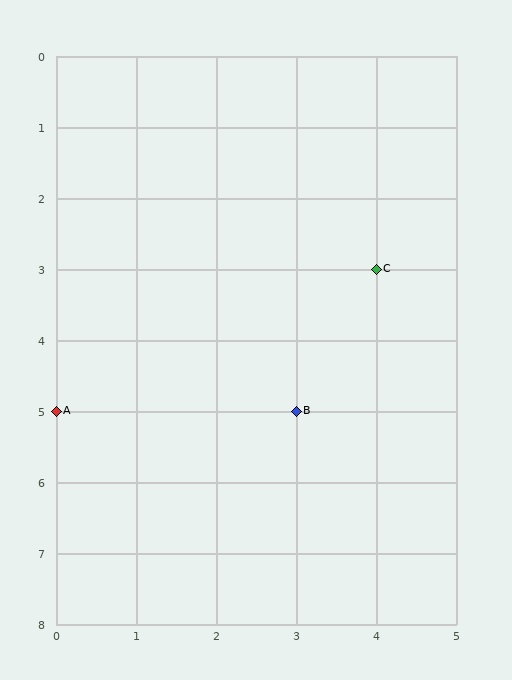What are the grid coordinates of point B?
Point B is at grid coordinates (3, 5).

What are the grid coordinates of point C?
Point C is at grid coordinates (4, 3).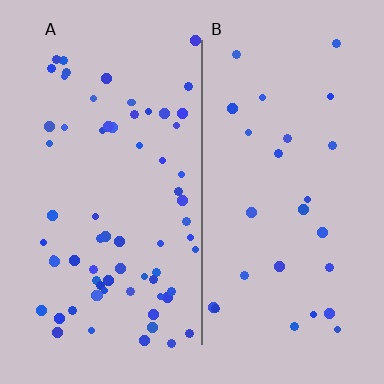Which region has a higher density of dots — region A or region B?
A (the left).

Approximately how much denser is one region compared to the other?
Approximately 2.6× — region A over region B.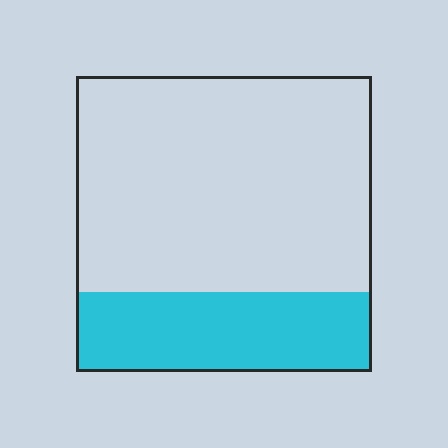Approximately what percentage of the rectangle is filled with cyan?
Approximately 25%.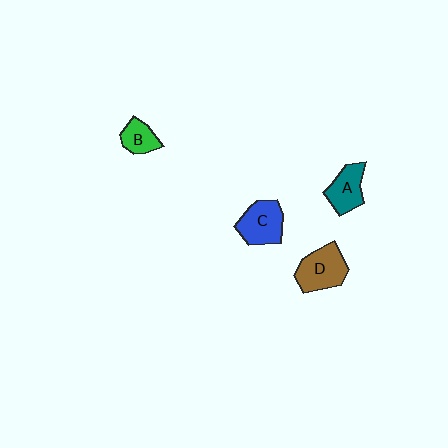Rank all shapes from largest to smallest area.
From largest to smallest: D (brown), C (blue), A (teal), B (green).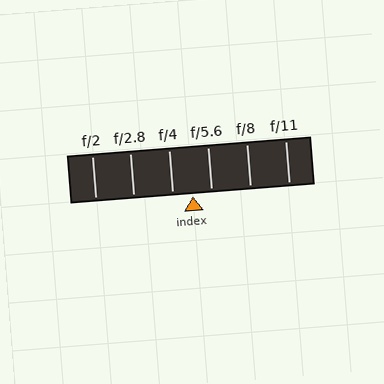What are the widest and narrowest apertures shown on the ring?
The widest aperture shown is f/2 and the narrowest is f/11.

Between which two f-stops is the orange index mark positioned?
The index mark is between f/4 and f/5.6.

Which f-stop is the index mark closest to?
The index mark is closest to f/5.6.